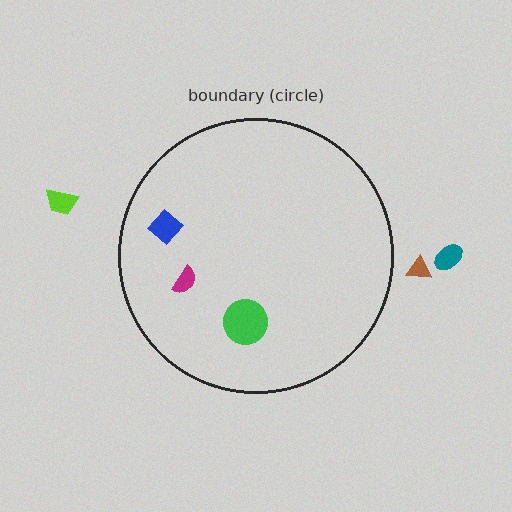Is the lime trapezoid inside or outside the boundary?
Outside.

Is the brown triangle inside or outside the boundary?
Outside.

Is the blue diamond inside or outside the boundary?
Inside.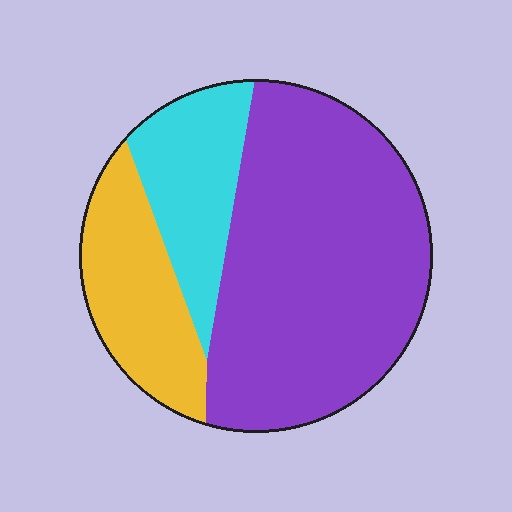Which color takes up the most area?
Purple, at roughly 60%.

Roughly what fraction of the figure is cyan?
Cyan takes up between a sixth and a third of the figure.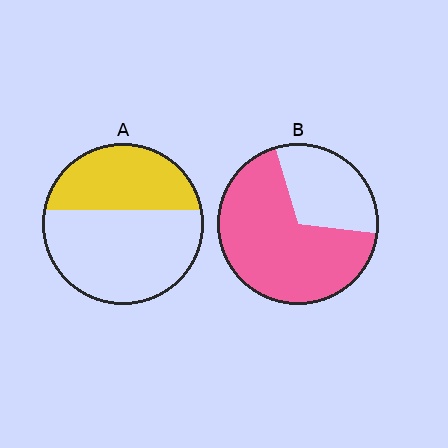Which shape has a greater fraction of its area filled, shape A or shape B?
Shape B.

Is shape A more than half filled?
No.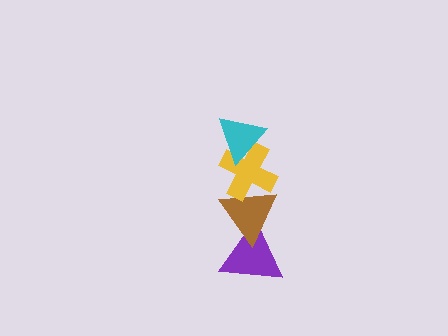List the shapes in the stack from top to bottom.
From top to bottom: the cyan triangle, the yellow cross, the brown triangle, the purple triangle.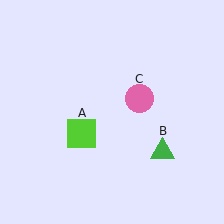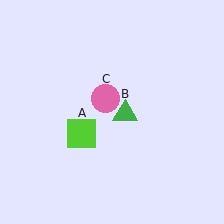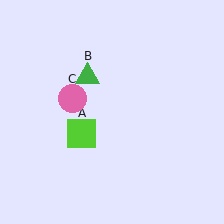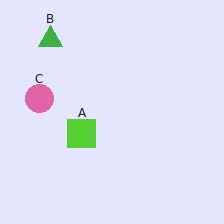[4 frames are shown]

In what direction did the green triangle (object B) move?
The green triangle (object B) moved up and to the left.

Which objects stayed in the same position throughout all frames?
Lime square (object A) remained stationary.